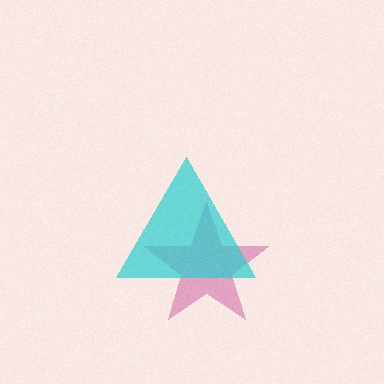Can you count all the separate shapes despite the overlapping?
Yes, there are 2 separate shapes.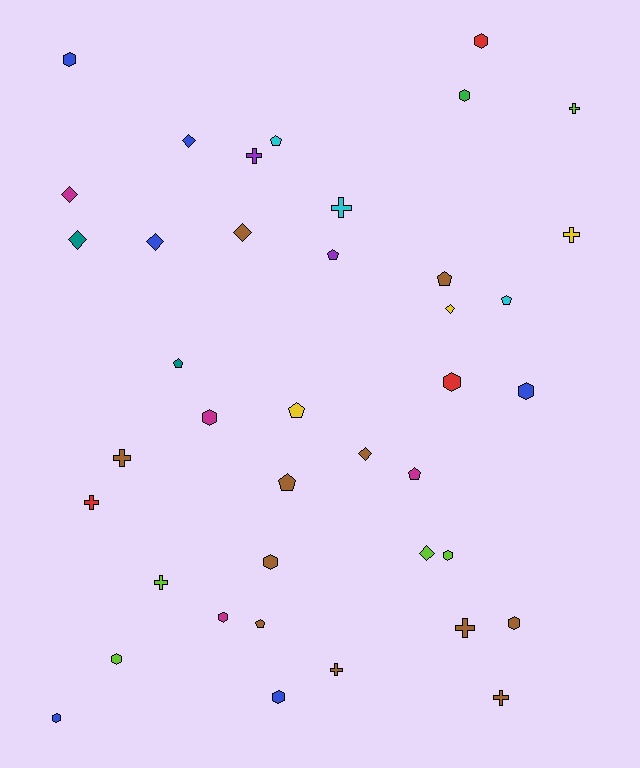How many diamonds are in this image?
There are 8 diamonds.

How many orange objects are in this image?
There are no orange objects.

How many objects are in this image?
There are 40 objects.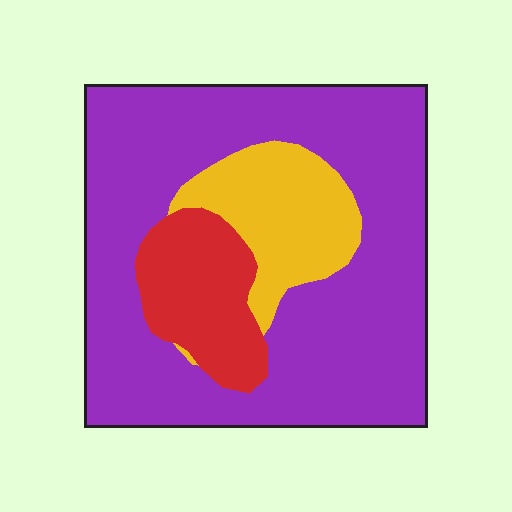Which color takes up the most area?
Purple, at roughly 70%.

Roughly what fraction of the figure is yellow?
Yellow covers roughly 15% of the figure.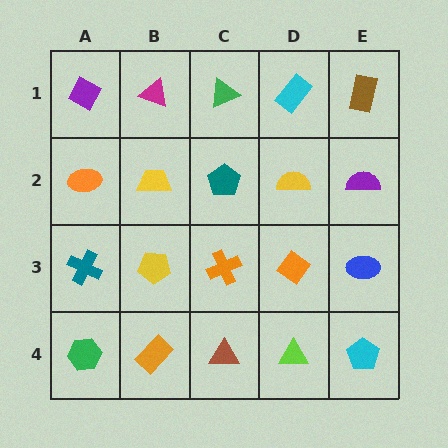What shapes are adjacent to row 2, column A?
A purple diamond (row 1, column A), a teal cross (row 3, column A), a yellow trapezoid (row 2, column B).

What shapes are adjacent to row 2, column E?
A brown rectangle (row 1, column E), a blue ellipse (row 3, column E), a yellow semicircle (row 2, column D).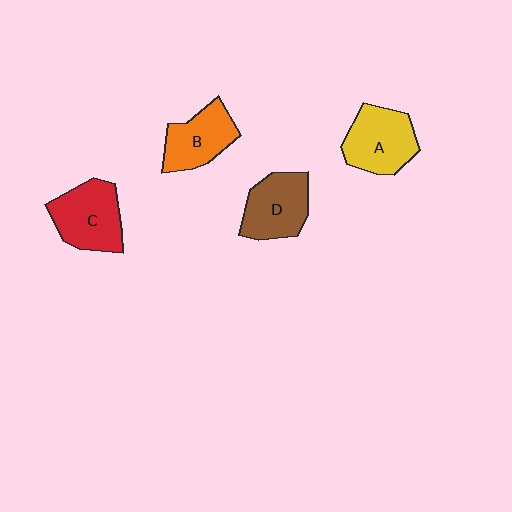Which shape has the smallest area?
Shape B (orange).